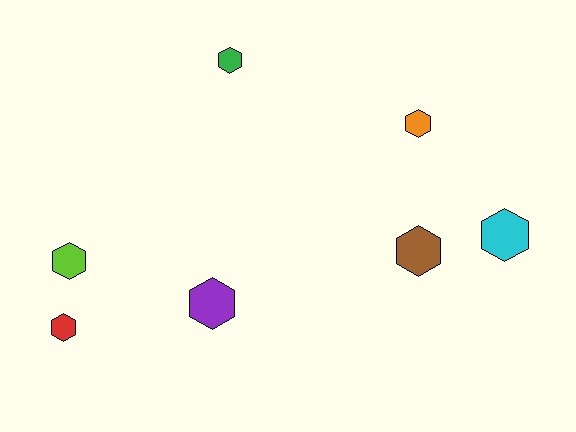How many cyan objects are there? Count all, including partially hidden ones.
There is 1 cyan object.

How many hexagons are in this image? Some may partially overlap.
There are 7 hexagons.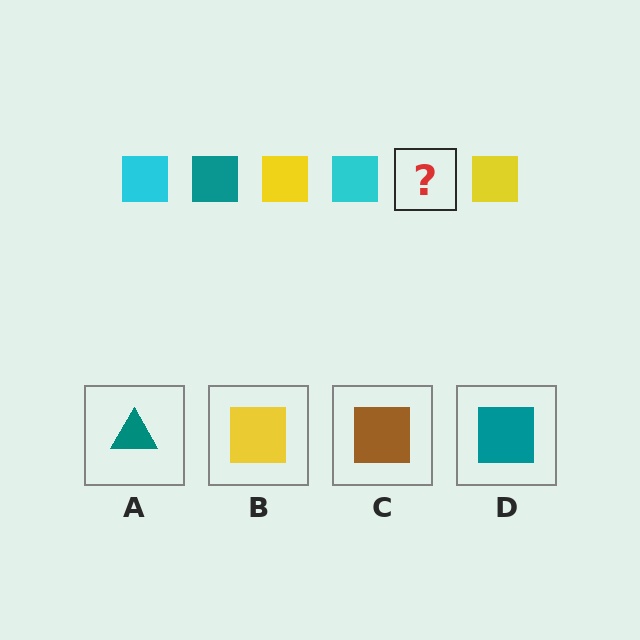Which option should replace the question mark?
Option D.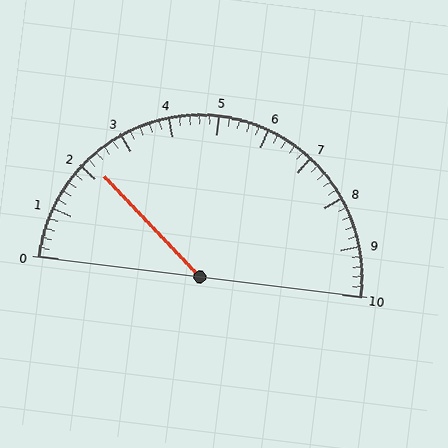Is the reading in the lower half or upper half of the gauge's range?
The reading is in the lower half of the range (0 to 10).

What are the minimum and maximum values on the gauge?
The gauge ranges from 0 to 10.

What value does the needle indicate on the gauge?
The needle indicates approximately 2.2.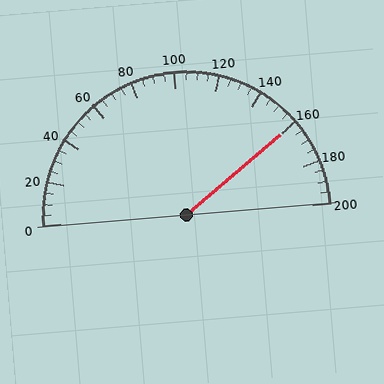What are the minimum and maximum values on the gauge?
The gauge ranges from 0 to 200.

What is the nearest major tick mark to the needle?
The nearest major tick mark is 160.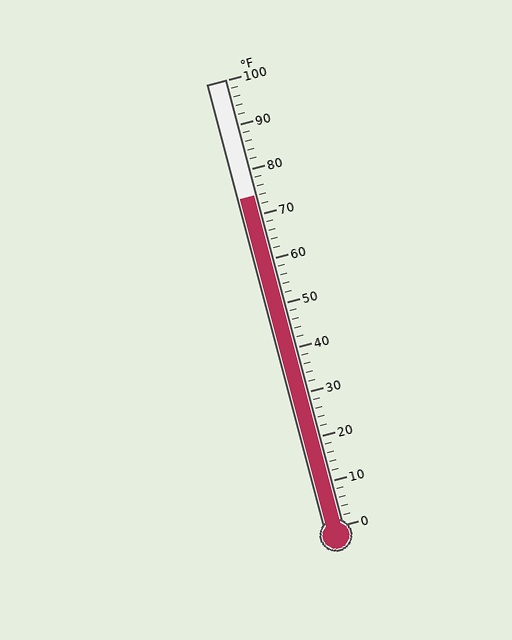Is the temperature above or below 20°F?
The temperature is above 20°F.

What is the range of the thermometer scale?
The thermometer scale ranges from 0°F to 100°F.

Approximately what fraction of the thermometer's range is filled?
The thermometer is filled to approximately 75% of its range.